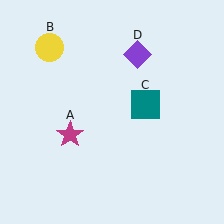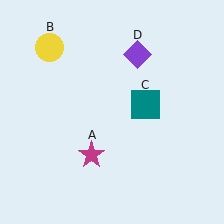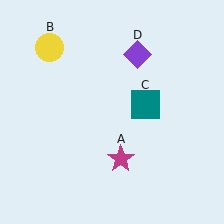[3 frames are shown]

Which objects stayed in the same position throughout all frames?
Yellow circle (object B) and teal square (object C) and purple diamond (object D) remained stationary.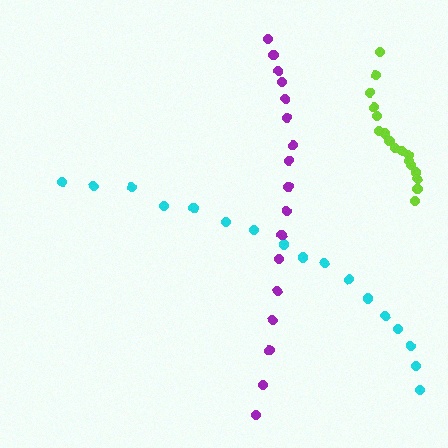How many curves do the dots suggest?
There are 3 distinct paths.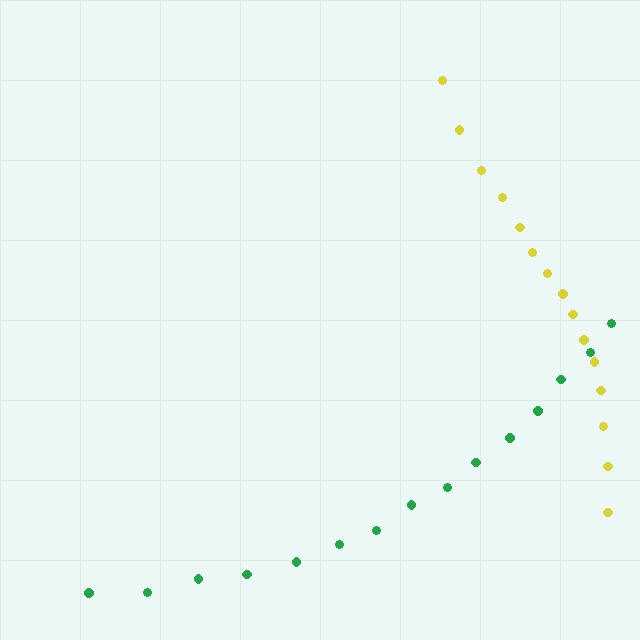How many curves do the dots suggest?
There are 2 distinct paths.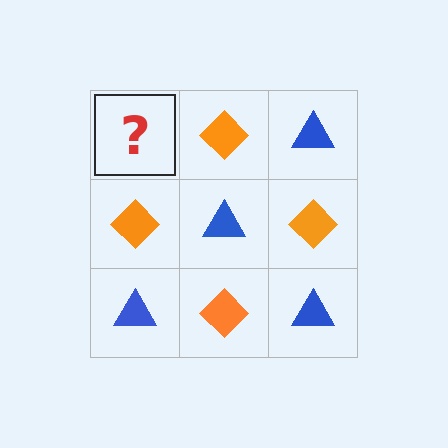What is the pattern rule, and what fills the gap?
The rule is that it alternates blue triangle and orange diamond in a checkerboard pattern. The gap should be filled with a blue triangle.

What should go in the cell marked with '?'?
The missing cell should contain a blue triangle.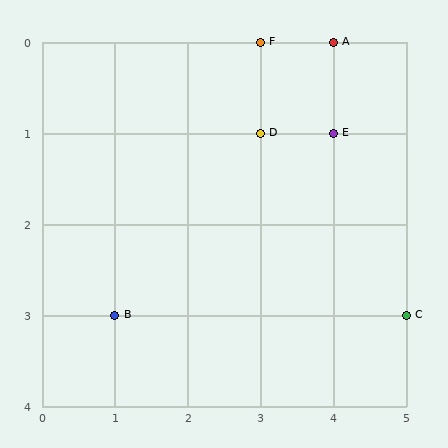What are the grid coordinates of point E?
Point E is at grid coordinates (4, 1).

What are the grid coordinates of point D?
Point D is at grid coordinates (3, 1).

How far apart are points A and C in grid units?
Points A and C are 1 column and 3 rows apart (about 3.2 grid units diagonally).